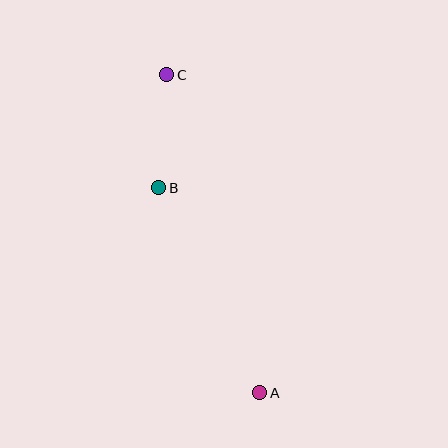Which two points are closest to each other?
Points B and C are closest to each other.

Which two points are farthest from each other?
Points A and C are farthest from each other.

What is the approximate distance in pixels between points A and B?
The distance between A and B is approximately 229 pixels.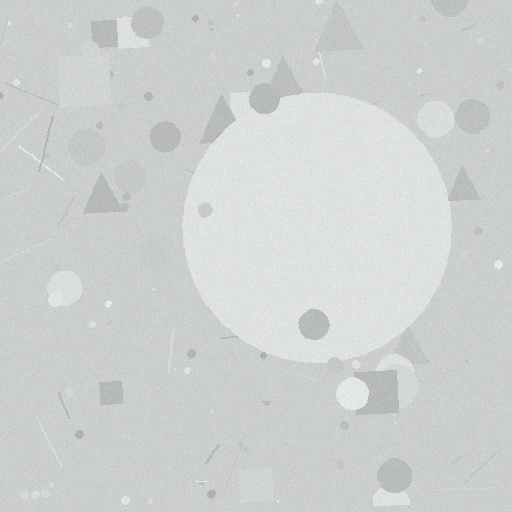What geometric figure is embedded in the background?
A circle is embedded in the background.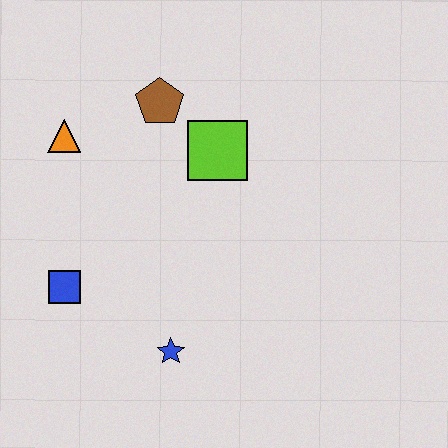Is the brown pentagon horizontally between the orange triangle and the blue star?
Yes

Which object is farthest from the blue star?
The brown pentagon is farthest from the blue star.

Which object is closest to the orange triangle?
The brown pentagon is closest to the orange triangle.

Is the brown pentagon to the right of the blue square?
Yes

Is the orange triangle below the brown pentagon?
Yes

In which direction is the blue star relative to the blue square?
The blue star is to the right of the blue square.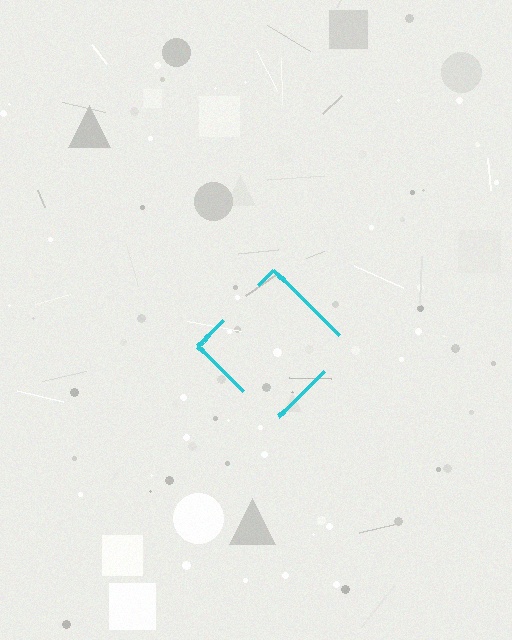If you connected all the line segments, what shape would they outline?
They would outline a diamond.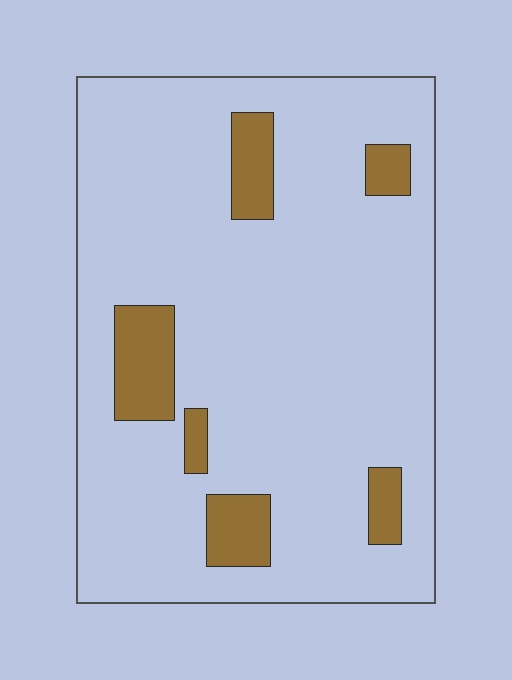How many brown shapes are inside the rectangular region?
6.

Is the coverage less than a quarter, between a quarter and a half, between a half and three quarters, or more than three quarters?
Less than a quarter.